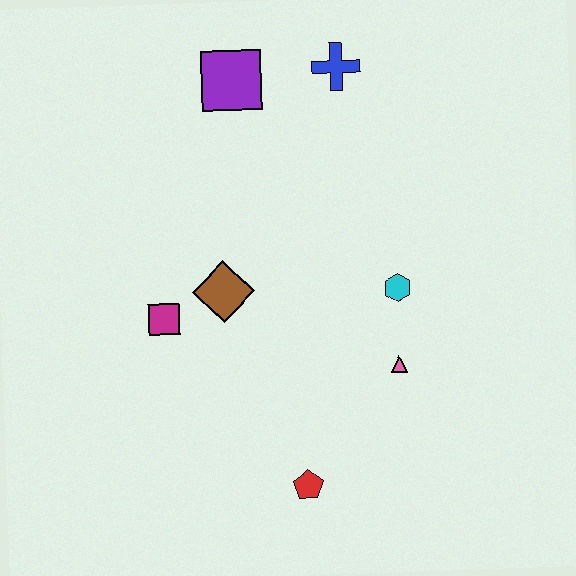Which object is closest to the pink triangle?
The cyan hexagon is closest to the pink triangle.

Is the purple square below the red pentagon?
No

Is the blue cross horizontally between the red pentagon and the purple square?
No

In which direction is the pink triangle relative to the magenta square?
The pink triangle is to the right of the magenta square.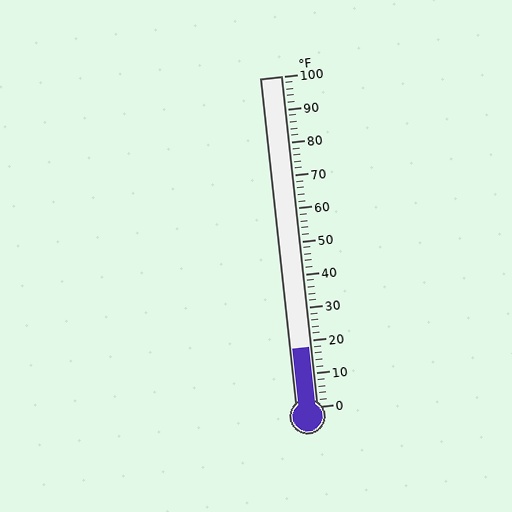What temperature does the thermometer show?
The thermometer shows approximately 18°F.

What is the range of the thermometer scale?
The thermometer scale ranges from 0°F to 100°F.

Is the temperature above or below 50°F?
The temperature is below 50°F.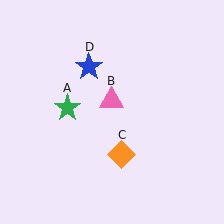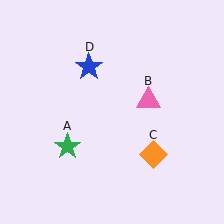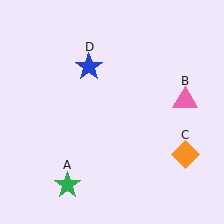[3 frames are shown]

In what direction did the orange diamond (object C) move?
The orange diamond (object C) moved right.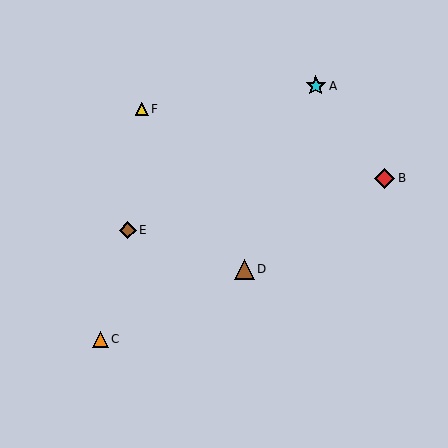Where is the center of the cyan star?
The center of the cyan star is at (316, 86).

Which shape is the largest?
The red diamond (labeled B) is the largest.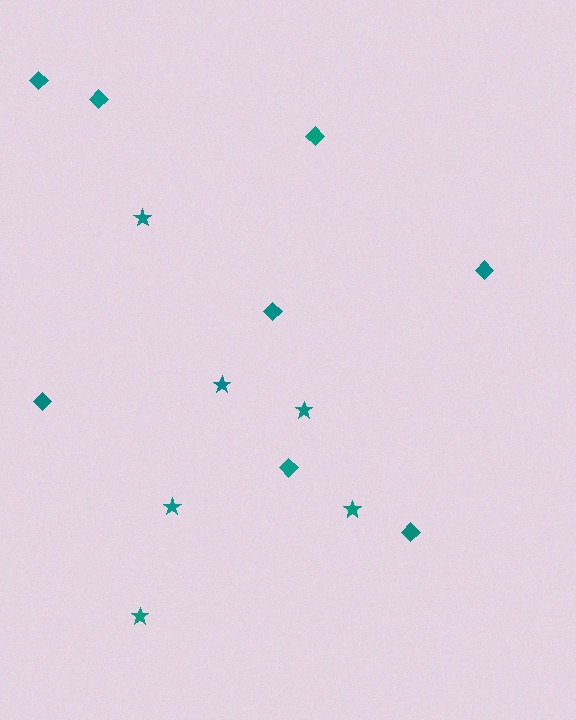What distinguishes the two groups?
There are 2 groups: one group of stars (6) and one group of diamonds (8).